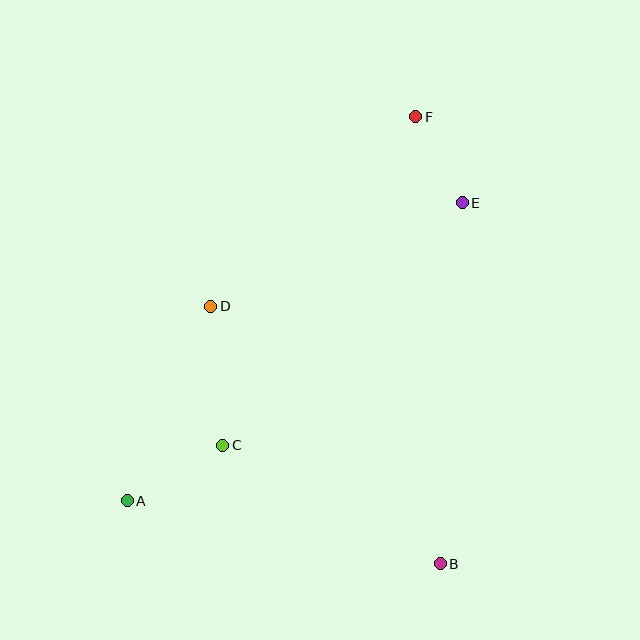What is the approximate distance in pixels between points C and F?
The distance between C and F is approximately 381 pixels.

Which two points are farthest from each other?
Points A and F are farthest from each other.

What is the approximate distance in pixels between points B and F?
The distance between B and F is approximately 448 pixels.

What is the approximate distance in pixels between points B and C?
The distance between B and C is approximately 248 pixels.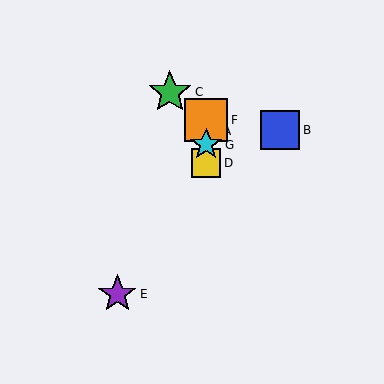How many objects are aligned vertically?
4 objects (A, D, F, G) are aligned vertically.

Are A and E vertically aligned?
No, A is at x≈206 and E is at x≈117.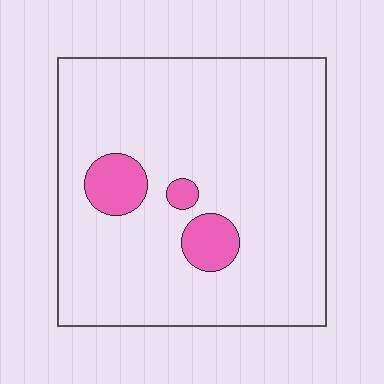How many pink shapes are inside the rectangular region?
3.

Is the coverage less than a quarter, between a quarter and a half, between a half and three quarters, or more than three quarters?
Less than a quarter.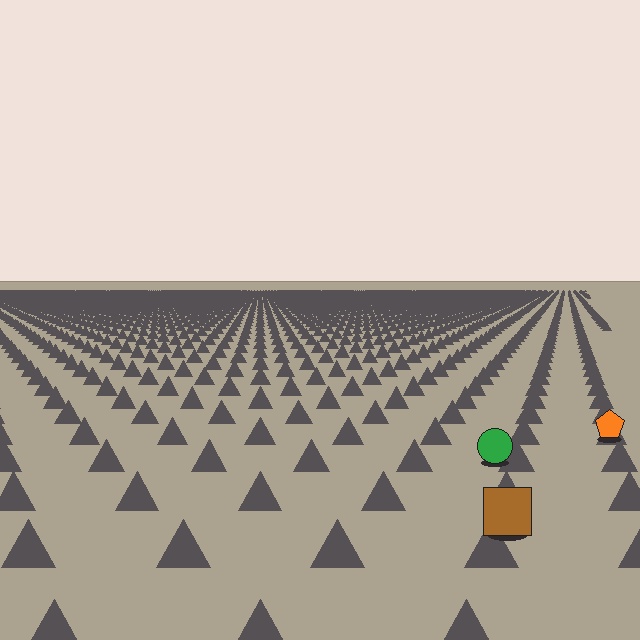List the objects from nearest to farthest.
From nearest to farthest: the brown square, the green circle, the orange pentagon.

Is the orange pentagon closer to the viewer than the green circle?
No. The green circle is closer — you can tell from the texture gradient: the ground texture is coarser near it.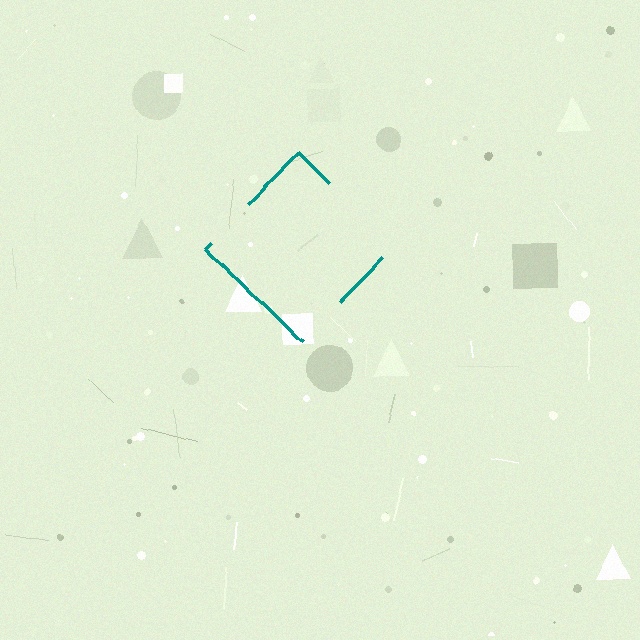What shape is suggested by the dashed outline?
The dashed outline suggests a diamond.